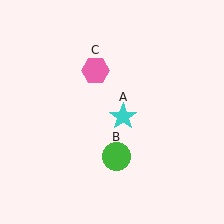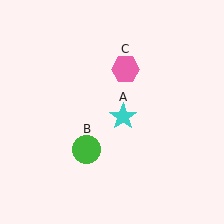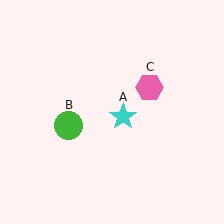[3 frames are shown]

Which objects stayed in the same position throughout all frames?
Cyan star (object A) remained stationary.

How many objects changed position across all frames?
2 objects changed position: green circle (object B), pink hexagon (object C).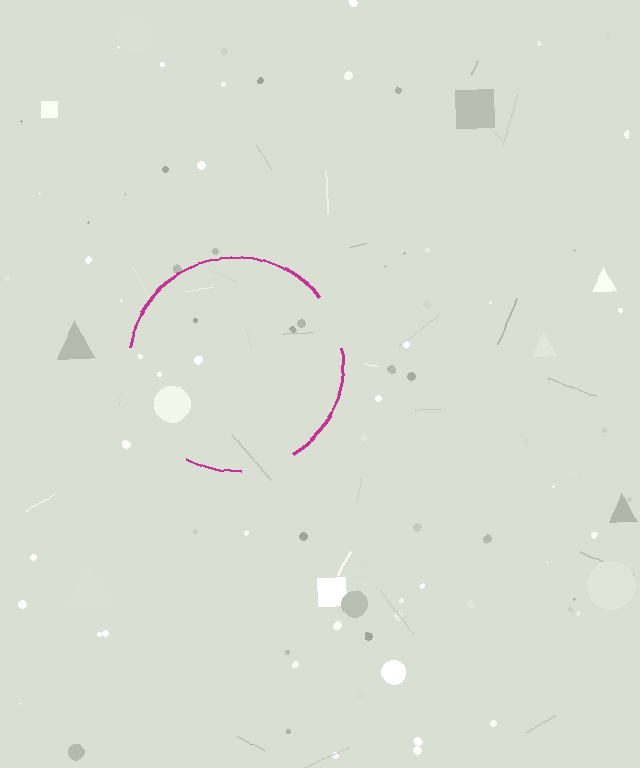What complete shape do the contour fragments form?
The contour fragments form a circle.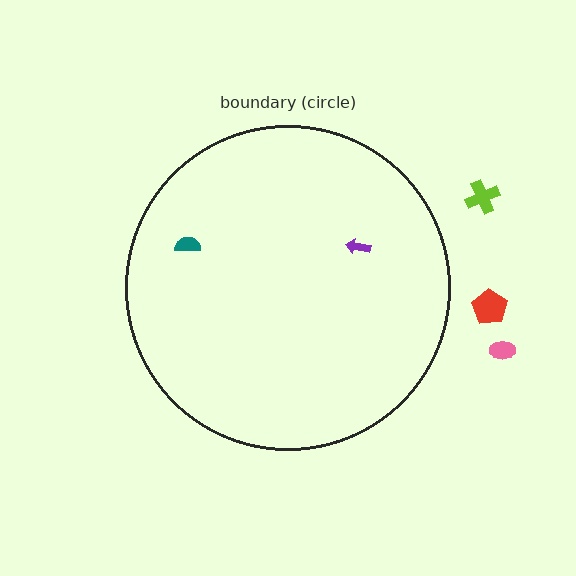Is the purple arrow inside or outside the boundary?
Inside.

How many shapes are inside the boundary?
2 inside, 3 outside.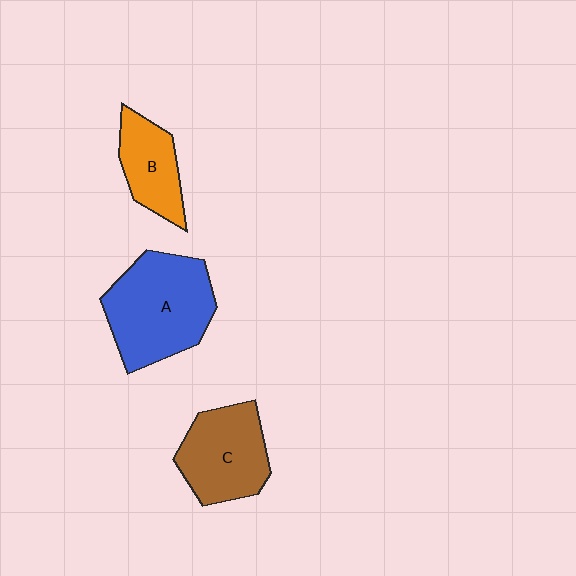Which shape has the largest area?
Shape A (blue).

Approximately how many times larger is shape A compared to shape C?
Approximately 1.3 times.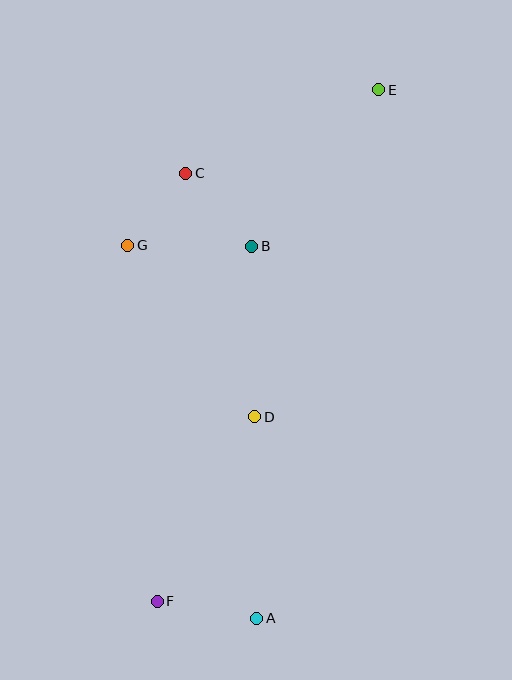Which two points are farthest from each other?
Points E and F are farthest from each other.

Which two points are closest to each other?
Points C and G are closest to each other.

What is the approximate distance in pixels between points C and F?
The distance between C and F is approximately 429 pixels.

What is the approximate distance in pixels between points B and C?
The distance between B and C is approximately 99 pixels.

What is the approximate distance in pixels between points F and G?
The distance between F and G is approximately 357 pixels.